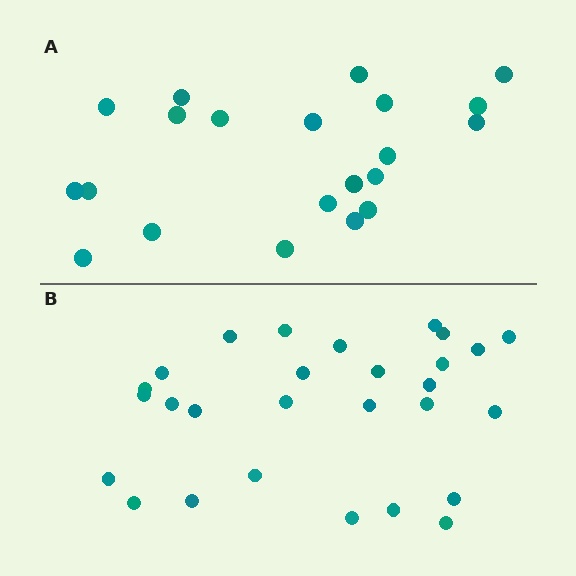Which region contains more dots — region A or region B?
Region B (the bottom region) has more dots.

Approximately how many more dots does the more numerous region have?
Region B has roughly 8 or so more dots than region A.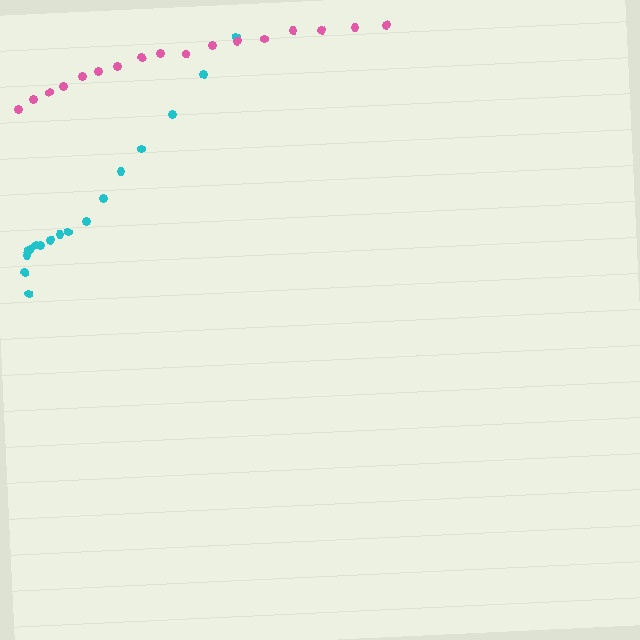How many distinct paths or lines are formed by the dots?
There are 2 distinct paths.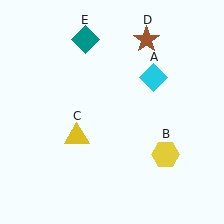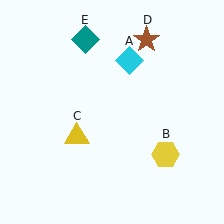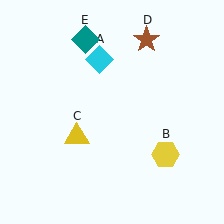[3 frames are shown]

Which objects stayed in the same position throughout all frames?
Yellow hexagon (object B) and yellow triangle (object C) and brown star (object D) and teal diamond (object E) remained stationary.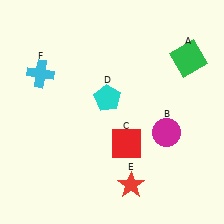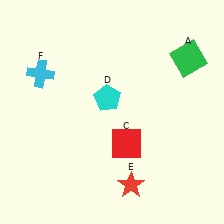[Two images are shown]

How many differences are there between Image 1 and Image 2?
There is 1 difference between the two images.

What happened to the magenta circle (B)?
The magenta circle (B) was removed in Image 2. It was in the bottom-right area of Image 1.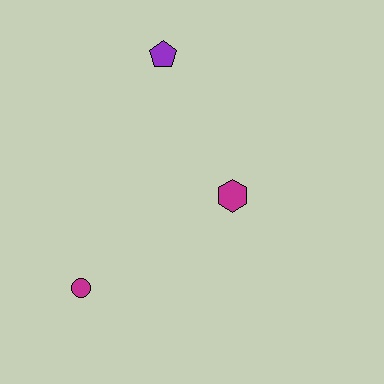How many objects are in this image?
There are 3 objects.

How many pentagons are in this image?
There is 1 pentagon.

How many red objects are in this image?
There are no red objects.